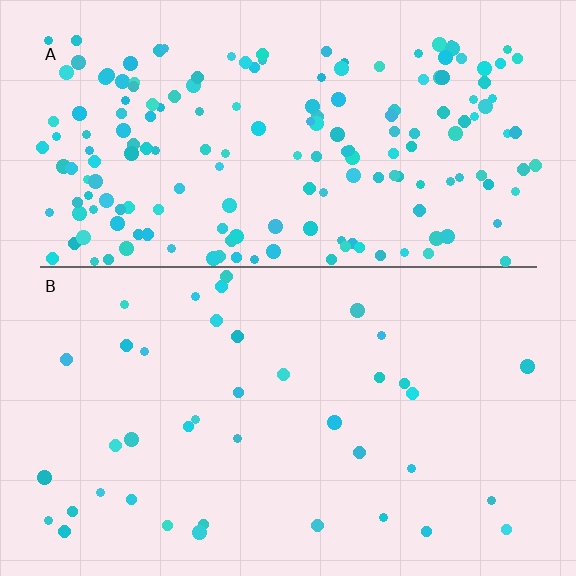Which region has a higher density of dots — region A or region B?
A (the top).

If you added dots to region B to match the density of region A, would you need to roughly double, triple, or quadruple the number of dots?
Approximately quadruple.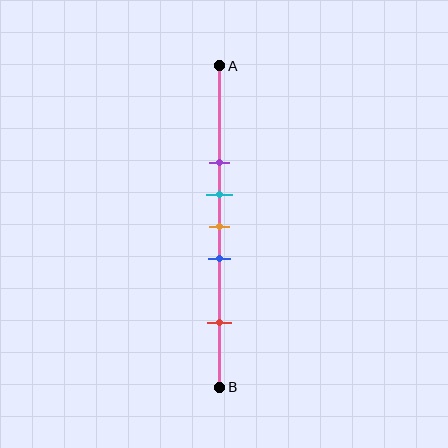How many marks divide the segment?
There are 5 marks dividing the segment.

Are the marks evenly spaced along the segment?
No, the marks are not evenly spaced.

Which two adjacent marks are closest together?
The cyan and orange marks are the closest adjacent pair.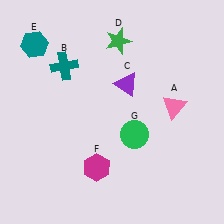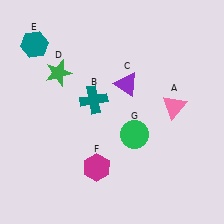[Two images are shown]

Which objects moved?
The objects that moved are: the teal cross (B), the green star (D).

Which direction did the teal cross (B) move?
The teal cross (B) moved down.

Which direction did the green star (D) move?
The green star (D) moved left.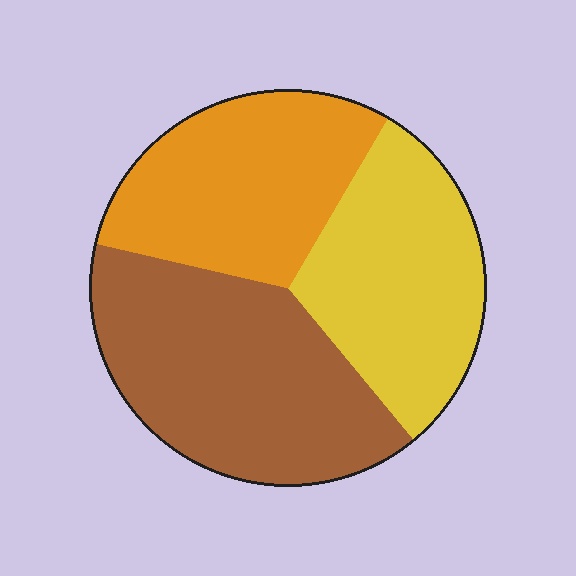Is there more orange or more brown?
Brown.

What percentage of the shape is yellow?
Yellow covers about 30% of the shape.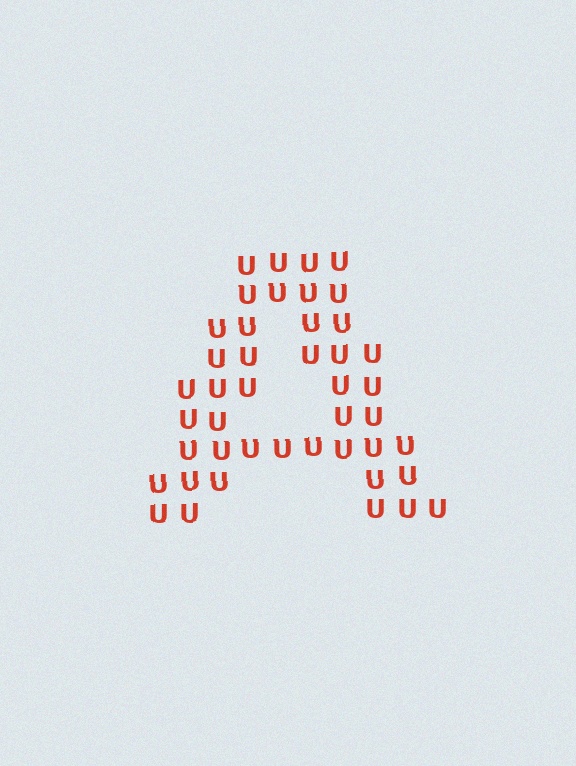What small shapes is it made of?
It is made of small letter U's.